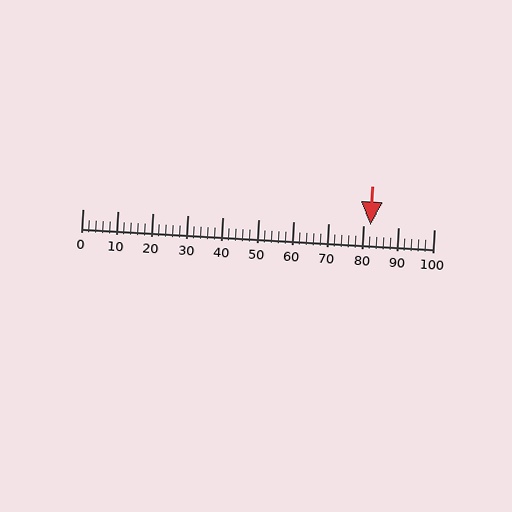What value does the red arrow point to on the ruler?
The red arrow points to approximately 82.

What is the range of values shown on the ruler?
The ruler shows values from 0 to 100.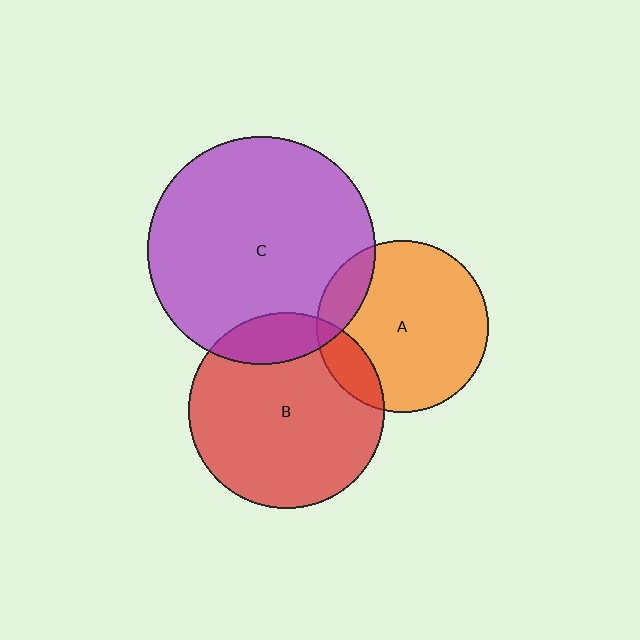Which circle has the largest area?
Circle C (purple).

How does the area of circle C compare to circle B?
Approximately 1.3 times.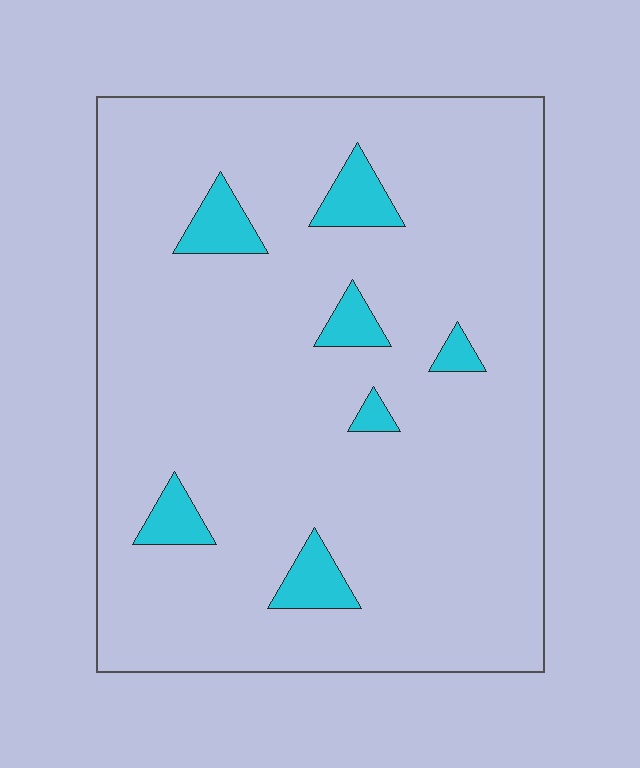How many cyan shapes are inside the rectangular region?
7.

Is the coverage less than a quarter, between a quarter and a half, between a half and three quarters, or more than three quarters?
Less than a quarter.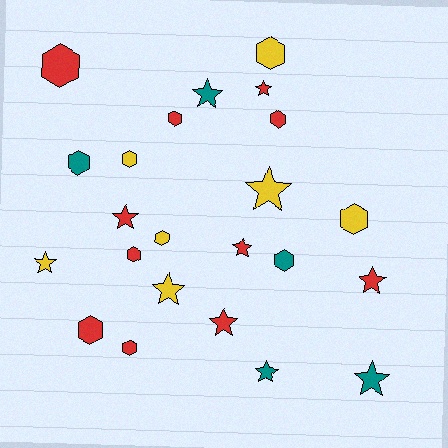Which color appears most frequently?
Red, with 11 objects.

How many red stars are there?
There are 5 red stars.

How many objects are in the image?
There are 23 objects.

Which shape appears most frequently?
Hexagon, with 12 objects.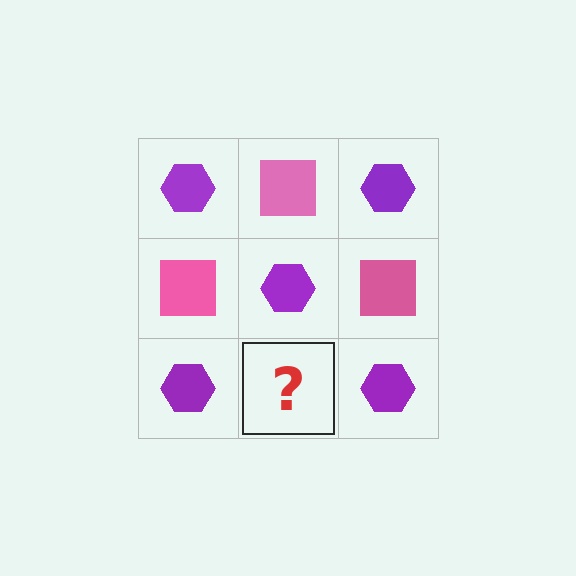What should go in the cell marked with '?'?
The missing cell should contain a pink square.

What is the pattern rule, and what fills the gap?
The rule is that it alternates purple hexagon and pink square in a checkerboard pattern. The gap should be filled with a pink square.